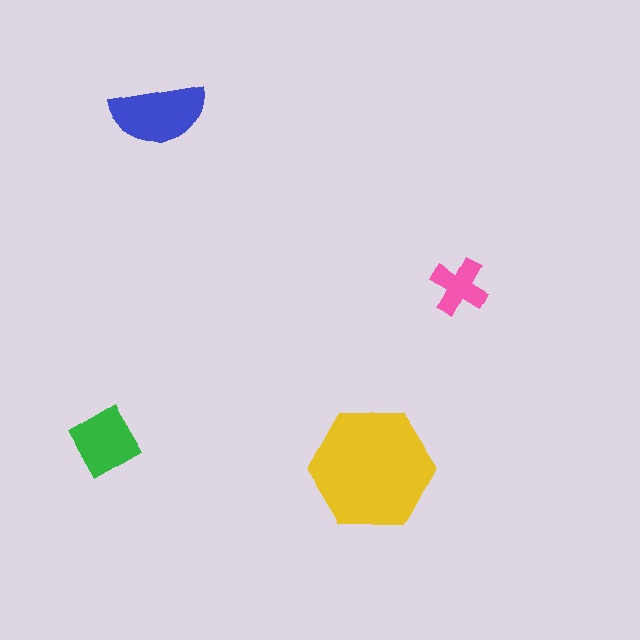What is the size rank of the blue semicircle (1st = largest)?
2nd.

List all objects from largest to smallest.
The yellow hexagon, the blue semicircle, the green diamond, the pink cross.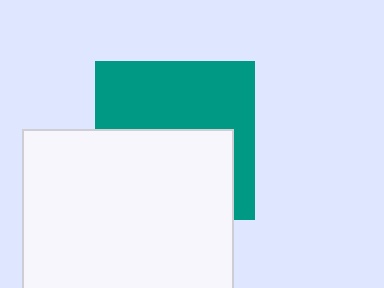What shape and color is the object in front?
The object in front is a white square.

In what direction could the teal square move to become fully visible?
The teal square could move up. That would shift it out from behind the white square entirely.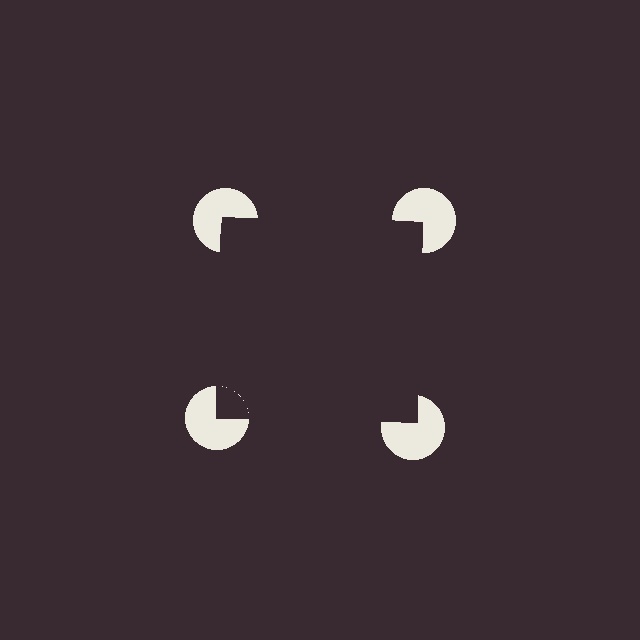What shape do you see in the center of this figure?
An illusory square — its edges are inferred from the aligned wedge cuts in the pac-man discs, not physically drawn.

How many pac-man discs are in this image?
There are 4 — one at each vertex of the illusory square.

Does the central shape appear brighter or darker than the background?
It typically appears slightly darker than the background, even though no actual brightness change is drawn.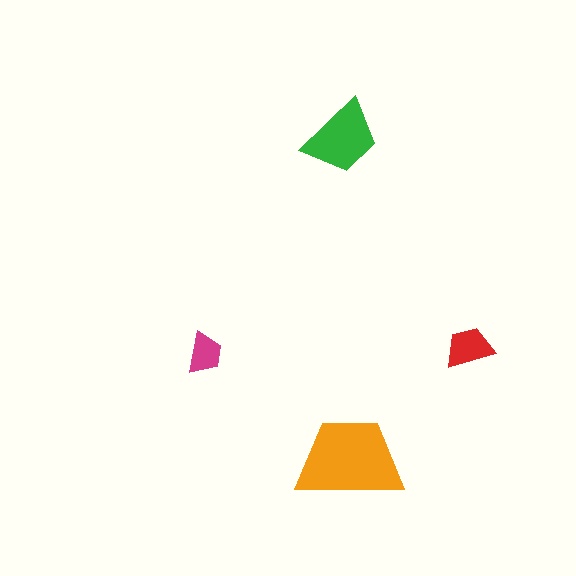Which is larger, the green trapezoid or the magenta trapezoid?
The green one.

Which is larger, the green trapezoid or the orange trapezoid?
The orange one.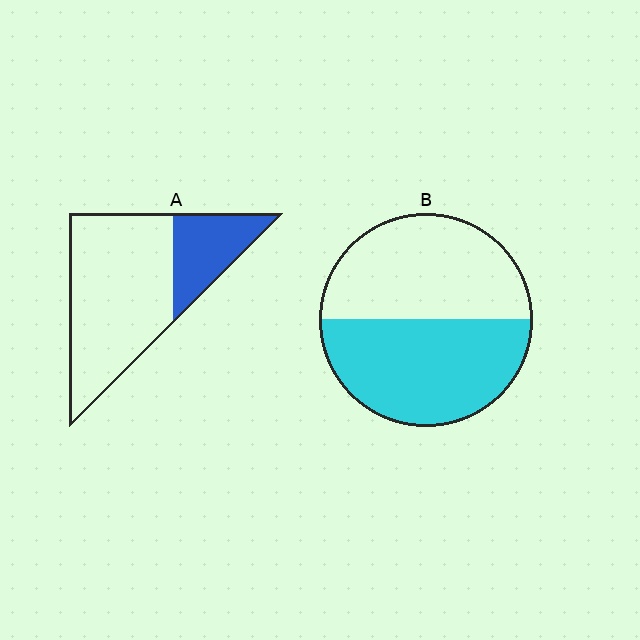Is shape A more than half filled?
No.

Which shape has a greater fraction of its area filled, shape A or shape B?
Shape B.